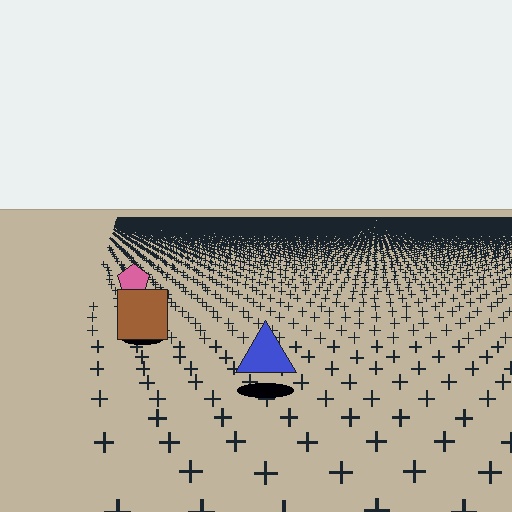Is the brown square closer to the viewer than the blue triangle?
No. The blue triangle is closer — you can tell from the texture gradient: the ground texture is coarser near it.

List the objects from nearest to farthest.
From nearest to farthest: the blue triangle, the brown square, the pink pentagon.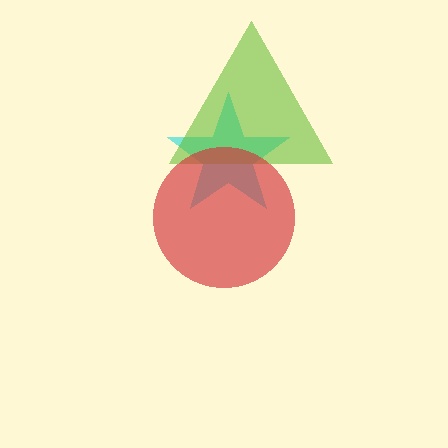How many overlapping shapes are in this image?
There are 3 overlapping shapes in the image.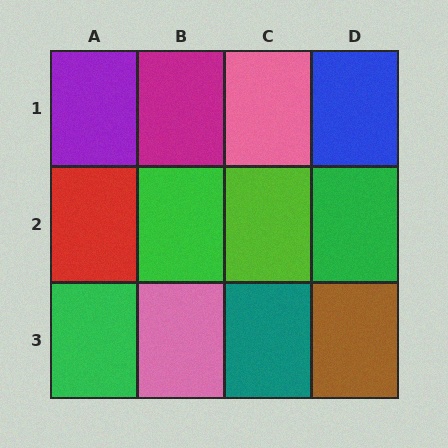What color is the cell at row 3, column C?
Teal.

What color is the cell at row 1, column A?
Purple.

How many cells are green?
3 cells are green.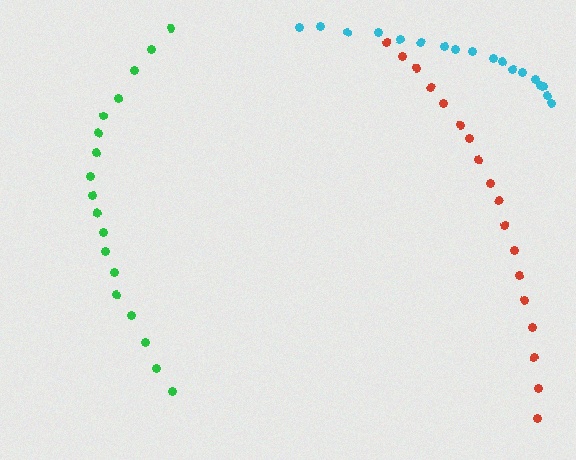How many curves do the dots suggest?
There are 3 distinct paths.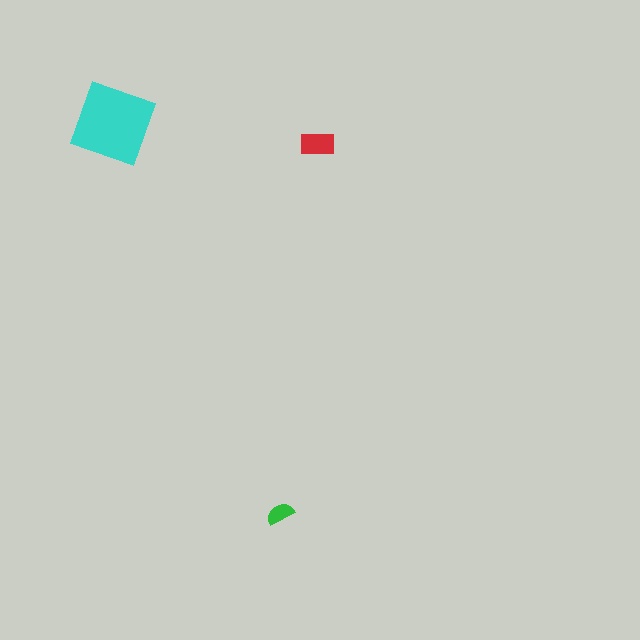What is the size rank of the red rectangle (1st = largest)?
2nd.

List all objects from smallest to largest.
The green semicircle, the red rectangle, the cyan diamond.